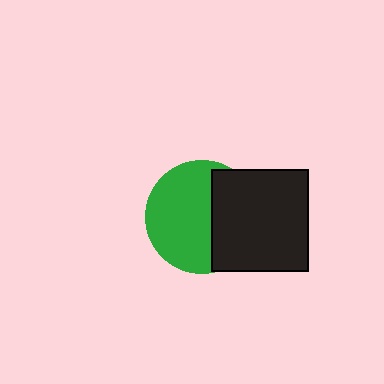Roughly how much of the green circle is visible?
About half of it is visible (roughly 62%).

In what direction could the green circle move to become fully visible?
The green circle could move left. That would shift it out from behind the black rectangle entirely.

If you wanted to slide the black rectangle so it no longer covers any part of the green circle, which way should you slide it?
Slide it right — that is the most direct way to separate the two shapes.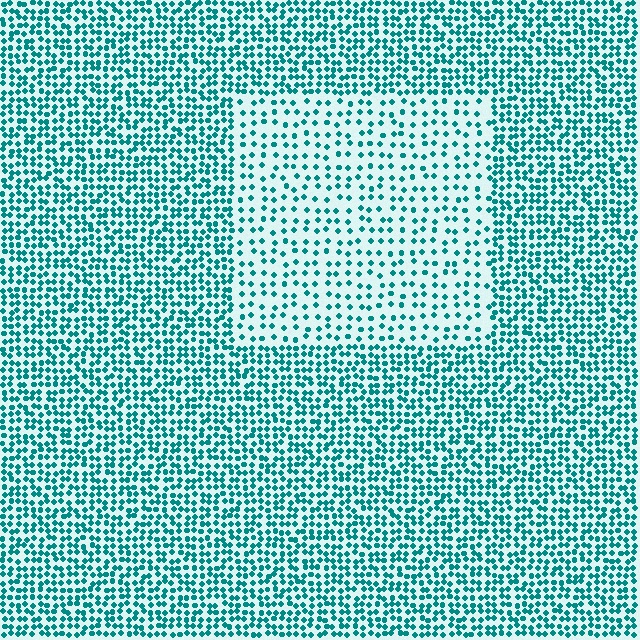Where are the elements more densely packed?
The elements are more densely packed outside the rectangle boundary.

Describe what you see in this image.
The image contains small teal elements arranged at two different densities. A rectangle-shaped region is visible where the elements are less densely packed than the surrounding area.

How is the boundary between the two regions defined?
The boundary is defined by a change in element density (approximately 2.1x ratio). All elements are the same color, size, and shape.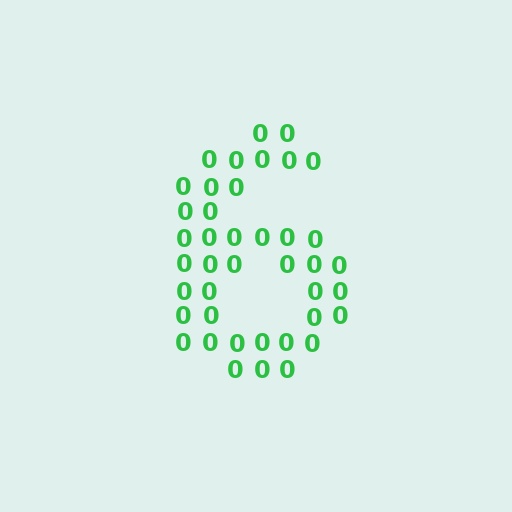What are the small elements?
The small elements are digit 0's.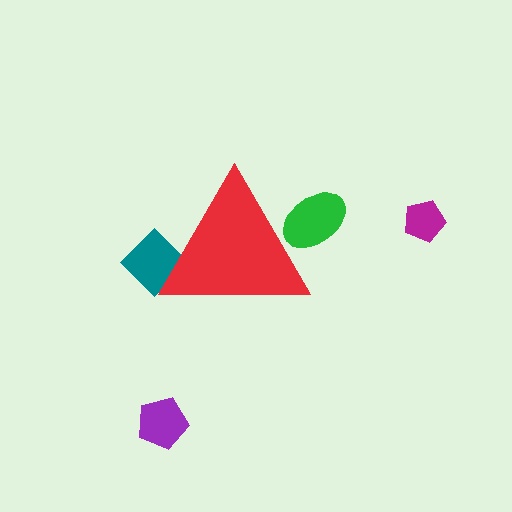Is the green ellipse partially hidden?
Yes, the green ellipse is partially hidden behind the red triangle.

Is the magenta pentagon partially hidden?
No, the magenta pentagon is fully visible.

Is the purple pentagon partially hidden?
No, the purple pentagon is fully visible.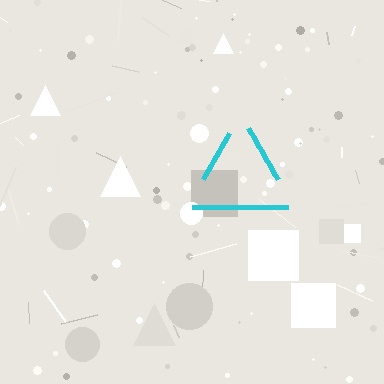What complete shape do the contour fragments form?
The contour fragments form a triangle.